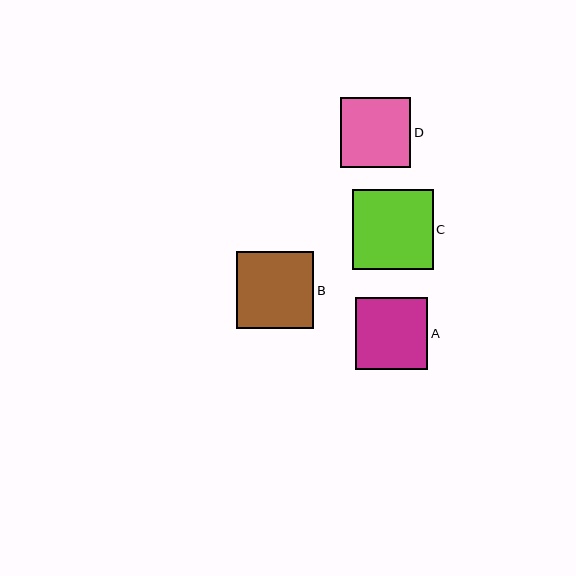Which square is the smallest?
Square D is the smallest with a size of approximately 70 pixels.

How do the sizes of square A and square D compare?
Square A and square D are approximately the same size.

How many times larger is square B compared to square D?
Square B is approximately 1.1 times the size of square D.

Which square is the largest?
Square C is the largest with a size of approximately 81 pixels.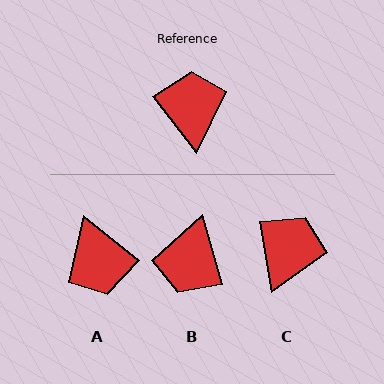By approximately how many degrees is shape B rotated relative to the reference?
Approximately 158 degrees counter-clockwise.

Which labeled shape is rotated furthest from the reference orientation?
A, about 166 degrees away.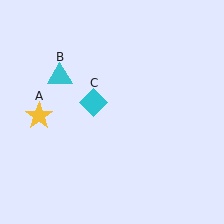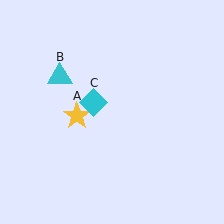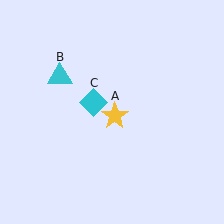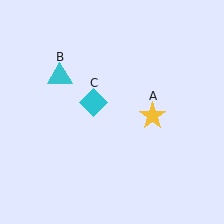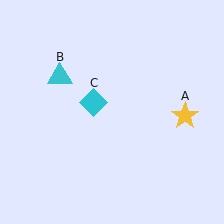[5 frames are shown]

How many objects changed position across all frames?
1 object changed position: yellow star (object A).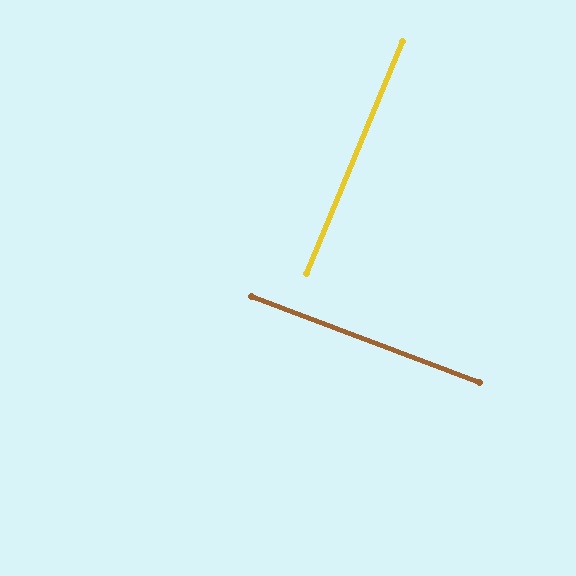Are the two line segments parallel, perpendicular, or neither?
Perpendicular — they meet at approximately 88°.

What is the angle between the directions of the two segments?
Approximately 88 degrees.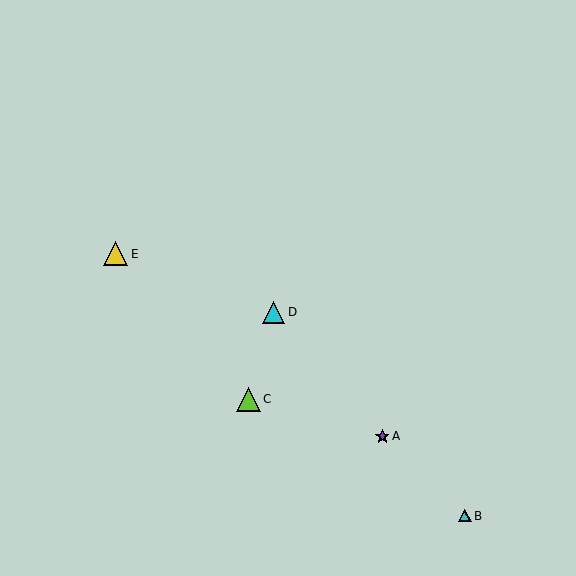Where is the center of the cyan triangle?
The center of the cyan triangle is at (274, 312).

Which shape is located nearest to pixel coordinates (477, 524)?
The cyan triangle (labeled B) at (465, 516) is nearest to that location.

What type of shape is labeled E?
Shape E is a yellow triangle.